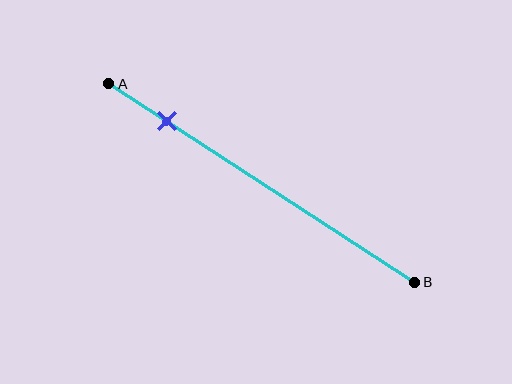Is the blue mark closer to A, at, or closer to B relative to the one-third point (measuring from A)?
The blue mark is closer to point A than the one-third point of segment AB.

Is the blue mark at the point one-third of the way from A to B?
No, the mark is at about 20% from A, not at the 33% one-third point.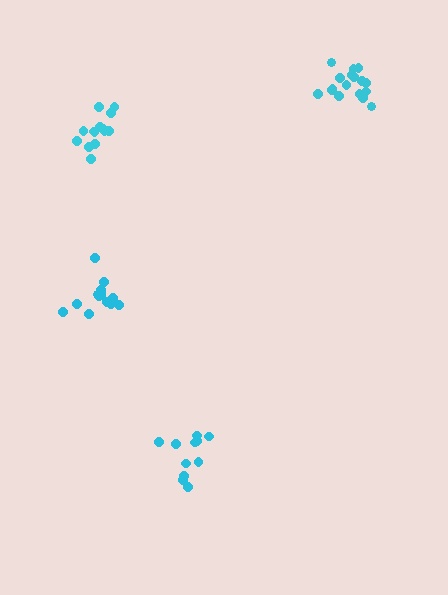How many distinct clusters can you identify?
There are 4 distinct clusters.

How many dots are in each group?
Group 1: 17 dots, Group 2: 11 dots, Group 3: 15 dots, Group 4: 14 dots (57 total).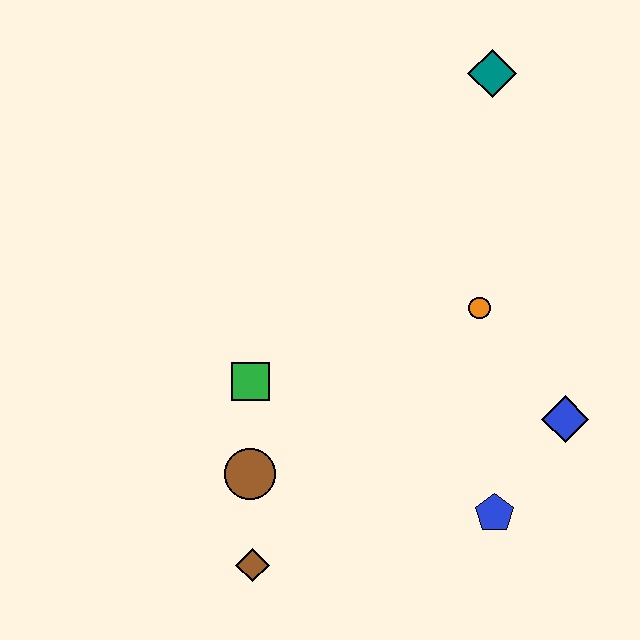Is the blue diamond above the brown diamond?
Yes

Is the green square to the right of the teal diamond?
No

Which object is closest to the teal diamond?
The orange circle is closest to the teal diamond.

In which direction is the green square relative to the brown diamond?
The green square is above the brown diamond.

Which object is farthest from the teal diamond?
The brown diamond is farthest from the teal diamond.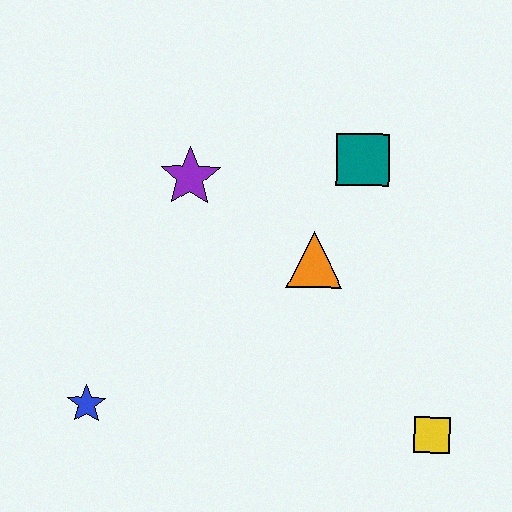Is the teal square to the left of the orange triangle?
No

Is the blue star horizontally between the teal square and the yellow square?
No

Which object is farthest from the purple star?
The yellow square is farthest from the purple star.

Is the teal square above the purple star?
Yes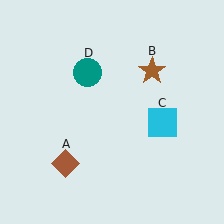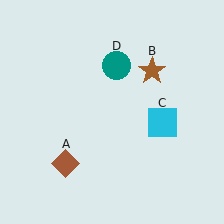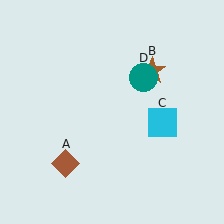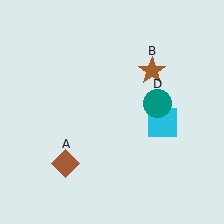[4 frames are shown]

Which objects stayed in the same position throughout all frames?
Brown diamond (object A) and brown star (object B) and cyan square (object C) remained stationary.